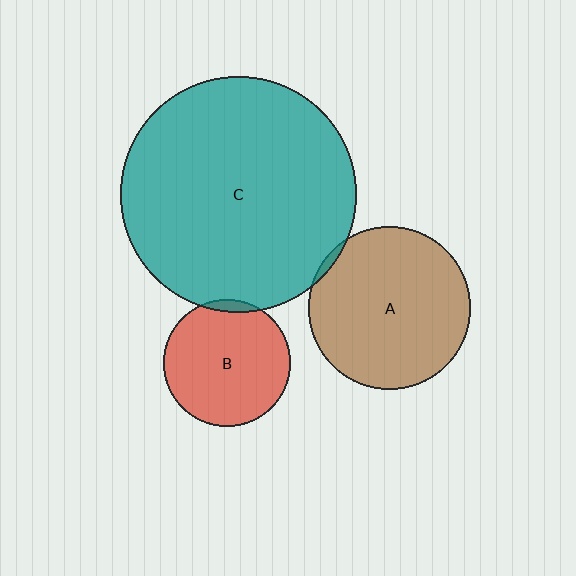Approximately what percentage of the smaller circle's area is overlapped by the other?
Approximately 5%.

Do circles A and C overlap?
Yes.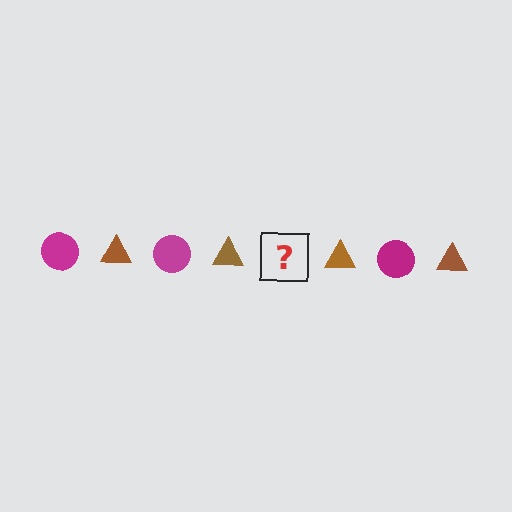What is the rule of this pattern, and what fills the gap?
The rule is that the pattern alternates between magenta circle and brown triangle. The gap should be filled with a magenta circle.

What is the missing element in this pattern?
The missing element is a magenta circle.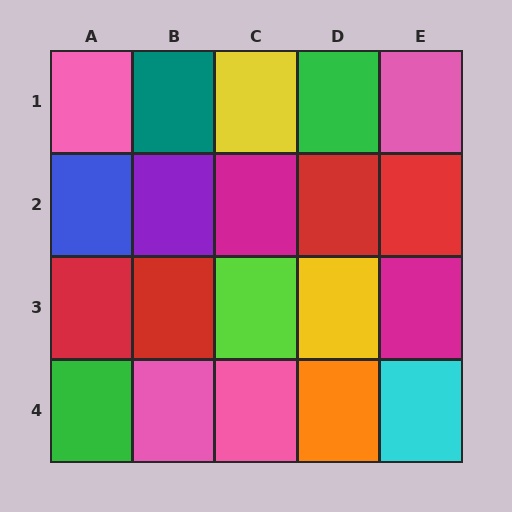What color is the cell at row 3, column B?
Red.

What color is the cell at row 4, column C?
Pink.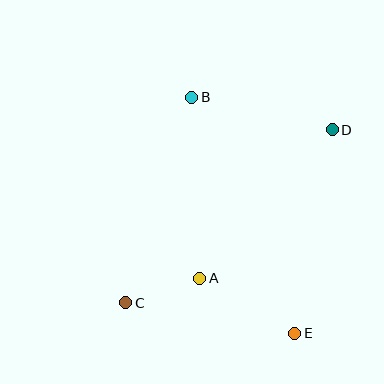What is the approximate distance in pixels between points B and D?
The distance between B and D is approximately 144 pixels.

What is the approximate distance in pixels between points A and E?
The distance between A and E is approximately 110 pixels.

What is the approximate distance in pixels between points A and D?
The distance between A and D is approximately 199 pixels.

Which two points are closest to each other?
Points A and C are closest to each other.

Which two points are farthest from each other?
Points C and D are farthest from each other.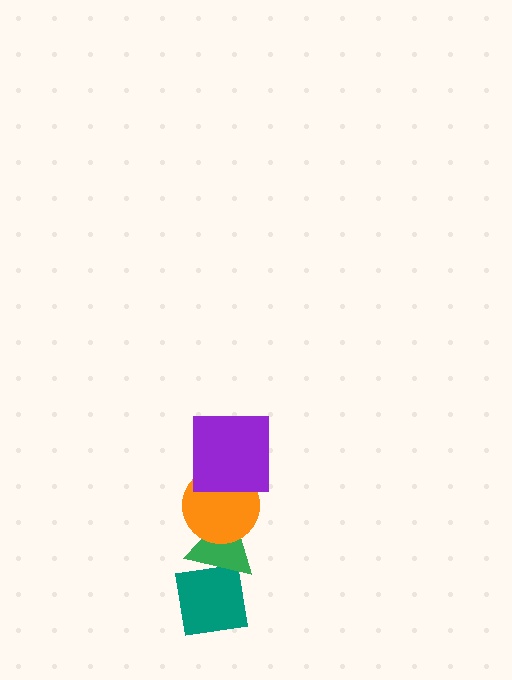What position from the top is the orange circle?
The orange circle is 2nd from the top.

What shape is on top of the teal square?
The green triangle is on top of the teal square.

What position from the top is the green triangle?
The green triangle is 3rd from the top.